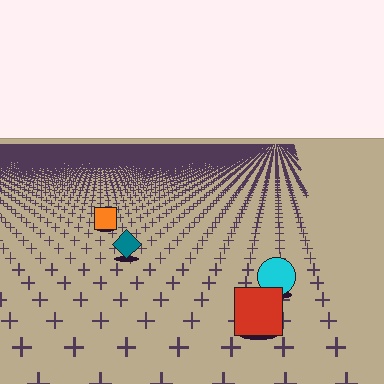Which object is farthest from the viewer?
The orange square is farthest from the viewer. It appears smaller and the ground texture around it is denser.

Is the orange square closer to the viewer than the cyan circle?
No. The cyan circle is closer — you can tell from the texture gradient: the ground texture is coarser near it.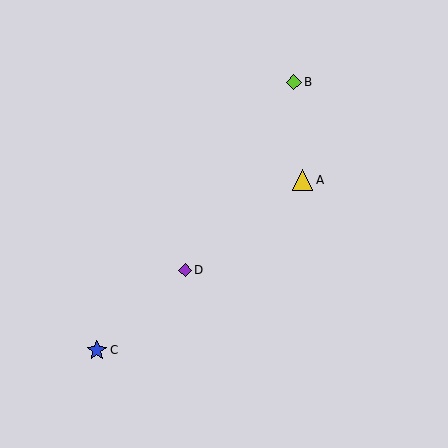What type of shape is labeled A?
Shape A is a yellow triangle.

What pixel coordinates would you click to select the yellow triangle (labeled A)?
Click at (303, 180) to select the yellow triangle A.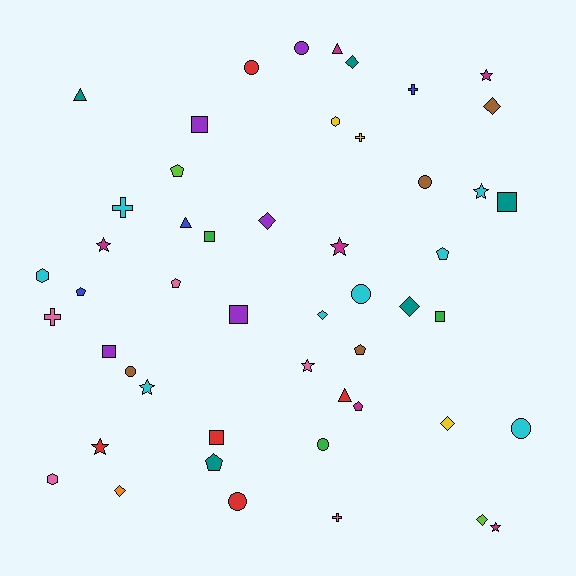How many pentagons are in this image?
There are 7 pentagons.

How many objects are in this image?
There are 50 objects.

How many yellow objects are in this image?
There are 3 yellow objects.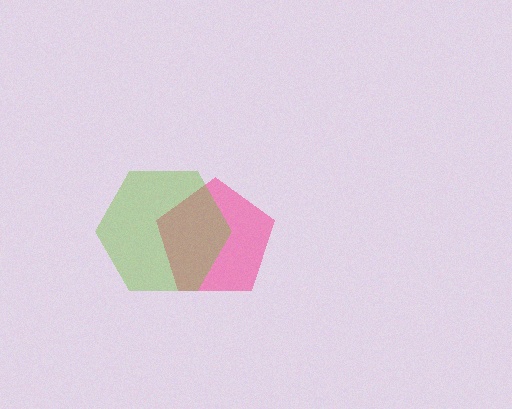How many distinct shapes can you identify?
There are 2 distinct shapes: a pink pentagon, a lime hexagon.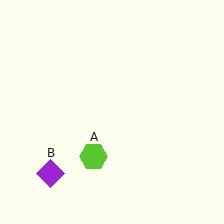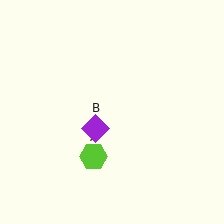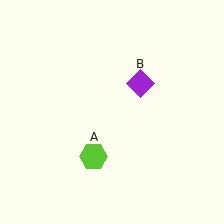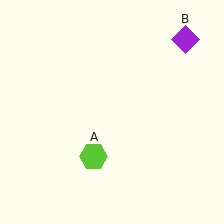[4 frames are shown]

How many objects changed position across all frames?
1 object changed position: purple diamond (object B).